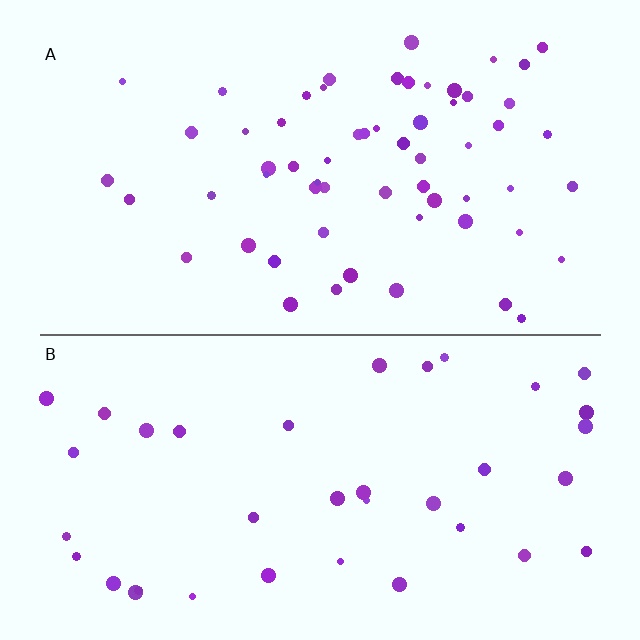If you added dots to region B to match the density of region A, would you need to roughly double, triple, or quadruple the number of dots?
Approximately double.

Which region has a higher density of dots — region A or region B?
A (the top).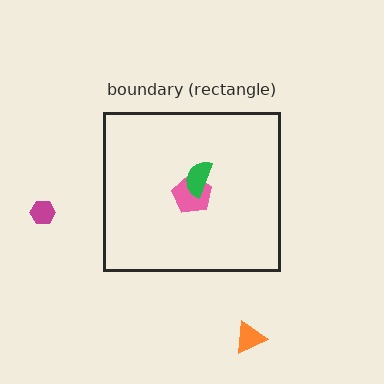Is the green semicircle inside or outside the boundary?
Inside.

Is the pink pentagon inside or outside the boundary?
Inside.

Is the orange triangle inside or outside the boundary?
Outside.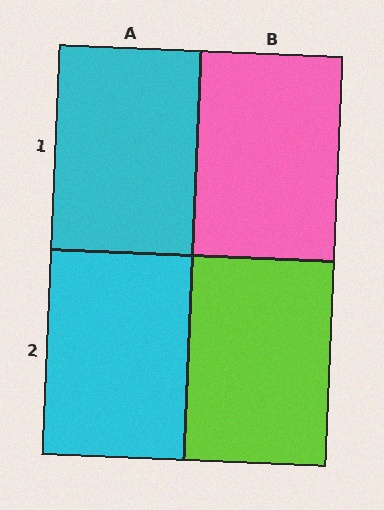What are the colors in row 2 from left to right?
Cyan, lime.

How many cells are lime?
1 cell is lime.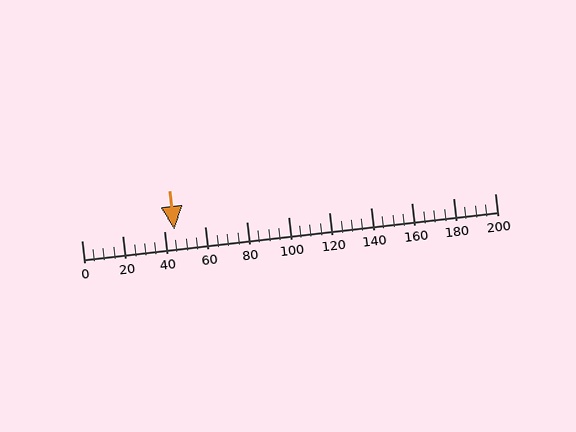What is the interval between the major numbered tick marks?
The major tick marks are spaced 20 units apart.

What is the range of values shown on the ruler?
The ruler shows values from 0 to 200.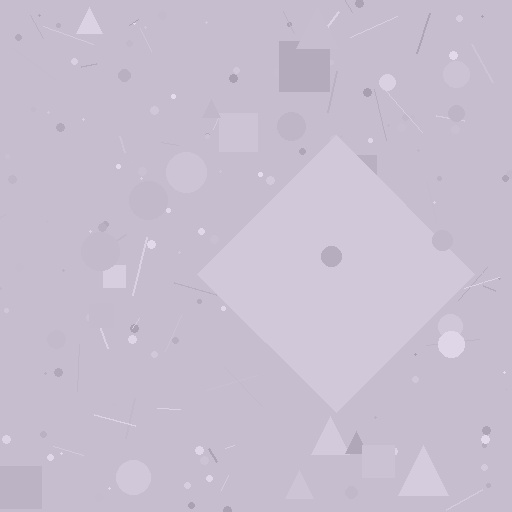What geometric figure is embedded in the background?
A diamond is embedded in the background.